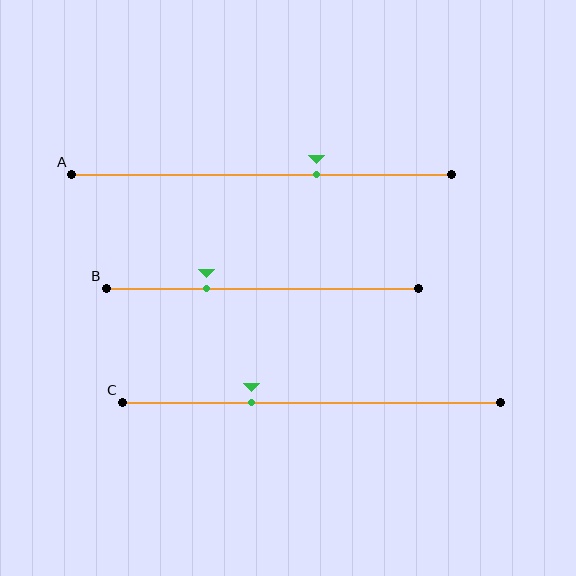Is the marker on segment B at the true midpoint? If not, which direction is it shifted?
No, the marker on segment B is shifted to the left by about 18% of the segment length.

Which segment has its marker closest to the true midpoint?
Segment A has its marker closest to the true midpoint.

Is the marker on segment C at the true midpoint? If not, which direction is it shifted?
No, the marker on segment C is shifted to the left by about 16% of the segment length.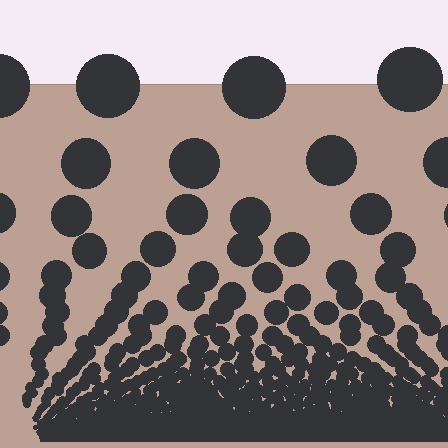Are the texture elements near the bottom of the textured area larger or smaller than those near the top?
Smaller. The gradient is inverted — elements near the bottom are smaller and denser.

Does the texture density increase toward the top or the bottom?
Density increases toward the bottom.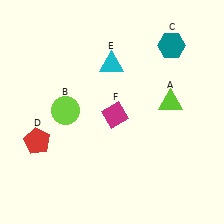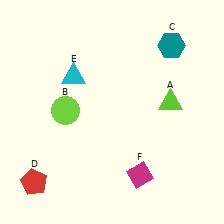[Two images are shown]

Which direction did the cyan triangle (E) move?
The cyan triangle (E) moved left.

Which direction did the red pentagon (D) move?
The red pentagon (D) moved down.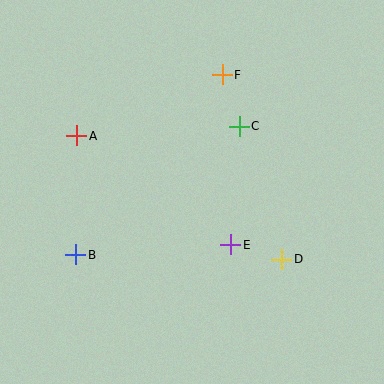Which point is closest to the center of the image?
Point E at (231, 245) is closest to the center.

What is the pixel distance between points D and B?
The distance between D and B is 206 pixels.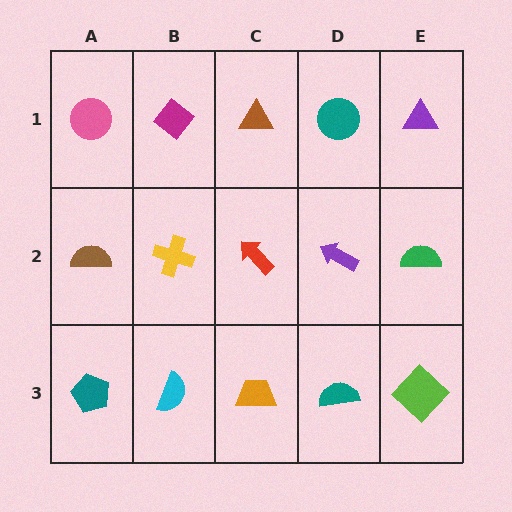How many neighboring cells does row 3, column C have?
3.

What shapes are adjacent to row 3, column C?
A red arrow (row 2, column C), a cyan semicircle (row 3, column B), a teal semicircle (row 3, column D).